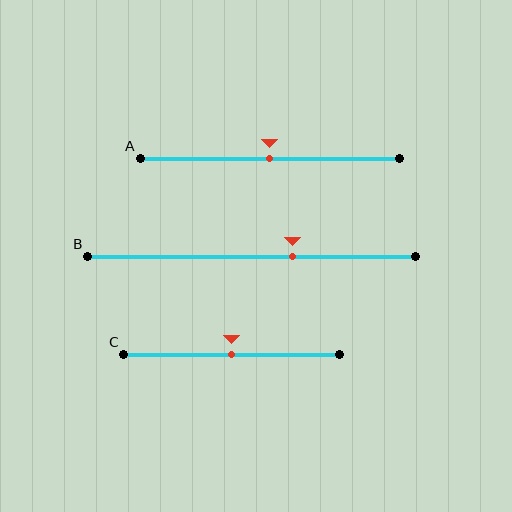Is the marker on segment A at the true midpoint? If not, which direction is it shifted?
Yes, the marker on segment A is at the true midpoint.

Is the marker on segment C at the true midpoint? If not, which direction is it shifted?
Yes, the marker on segment C is at the true midpoint.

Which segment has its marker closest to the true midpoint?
Segment A has its marker closest to the true midpoint.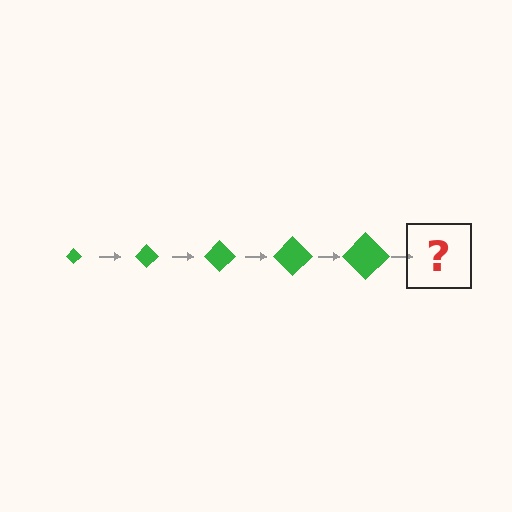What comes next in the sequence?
The next element should be a green diamond, larger than the previous one.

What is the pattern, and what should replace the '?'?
The pattern is that the diamond gets progressively larger each step. The '?' should be a green diamond, larger than the previous one.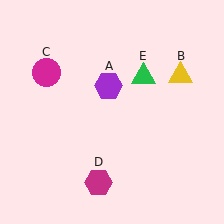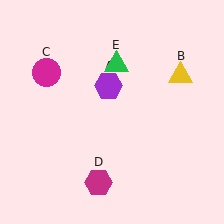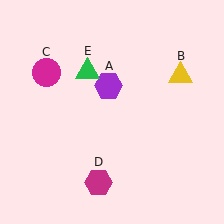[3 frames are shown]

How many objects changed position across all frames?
1 object changed position: green triangle (object E).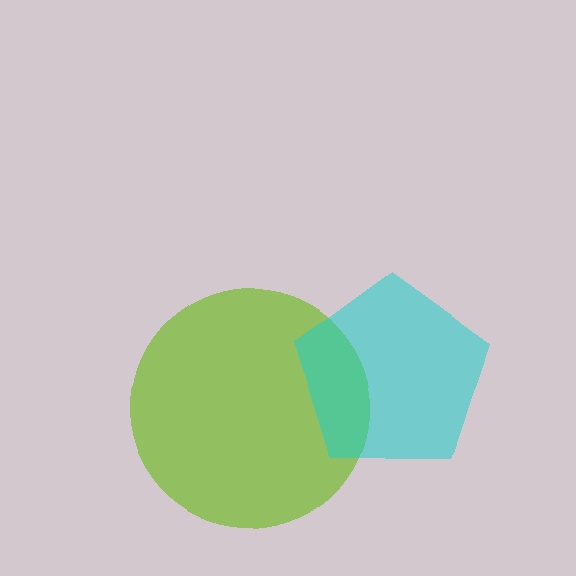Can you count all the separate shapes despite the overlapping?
Yes, there are 2 separate shapes.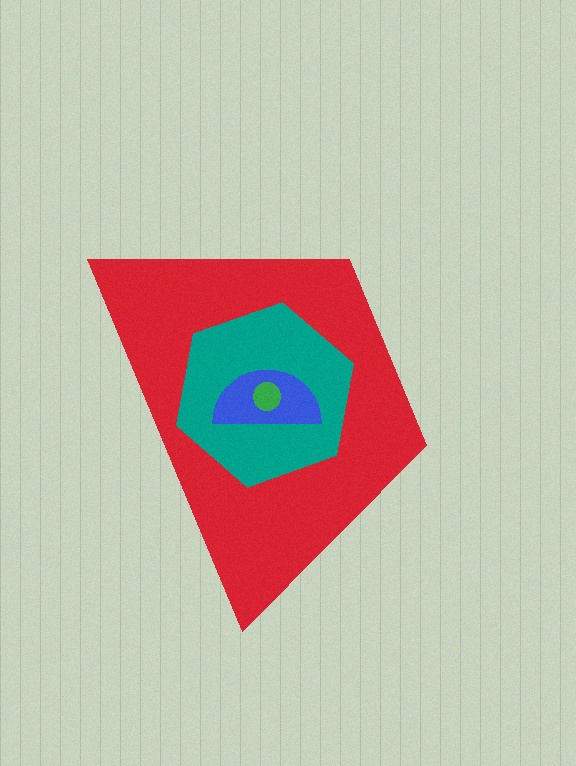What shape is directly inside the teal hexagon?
The blue semicircle.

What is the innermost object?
The green circle.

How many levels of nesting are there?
4.